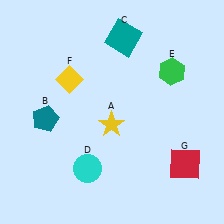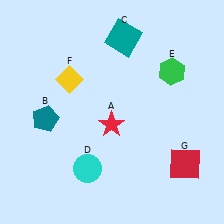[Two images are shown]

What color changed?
The star (A) changed from yellow in Image 1 to red in Image 2.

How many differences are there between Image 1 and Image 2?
There is 1 difference between the two images.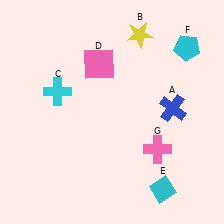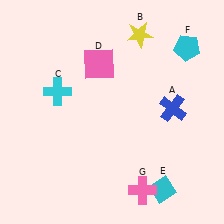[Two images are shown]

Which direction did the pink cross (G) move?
The pink cross (G) moved down.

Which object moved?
The pink cross (G) moved down.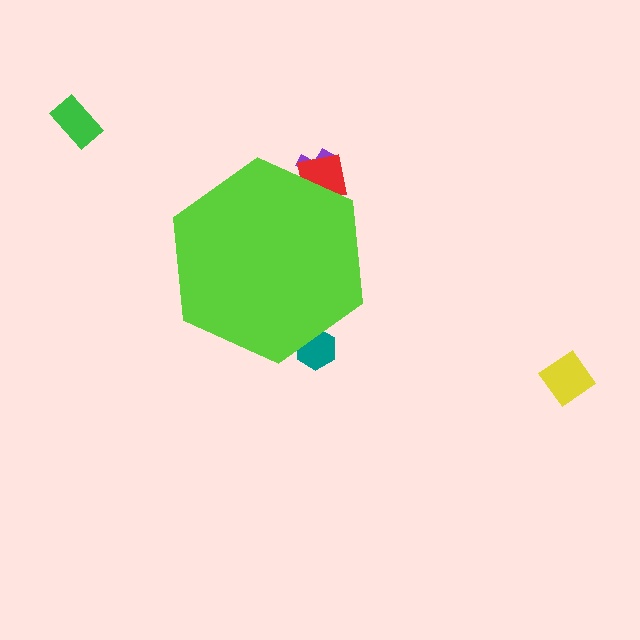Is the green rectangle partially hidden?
No, the green rectangle is fully visible.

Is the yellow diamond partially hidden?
No, the yellow diamond is fully visible.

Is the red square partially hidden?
Yes, the red square is partially hidden behind the lime hexagon.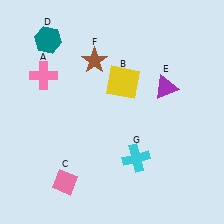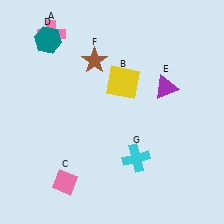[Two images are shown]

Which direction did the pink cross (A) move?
The pink cross (A) moved up.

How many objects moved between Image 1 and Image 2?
1 object moved between the two images.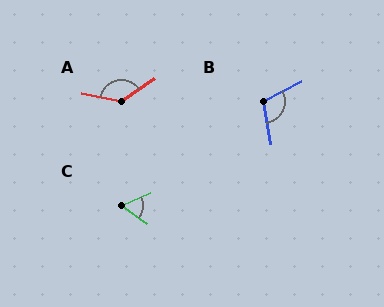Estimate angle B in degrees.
Approximately 108 degrees.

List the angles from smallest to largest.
C (59°), B (108°), A (133°).